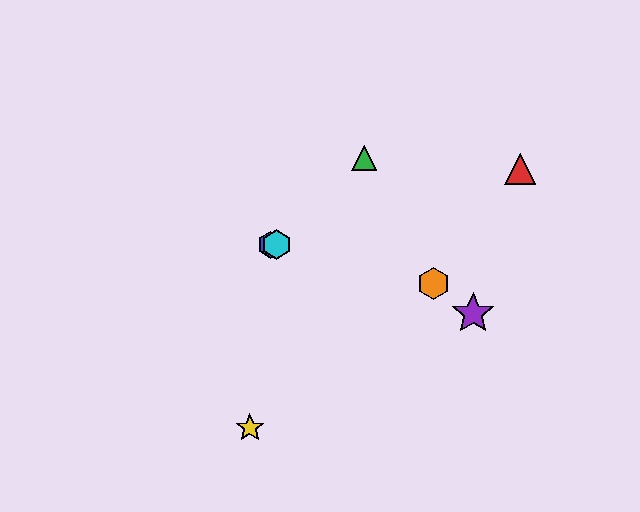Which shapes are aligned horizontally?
The blue hexagon, the cyan hexagon are aligned horizontally.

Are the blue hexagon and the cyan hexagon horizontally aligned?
Yes, both are at y≈245.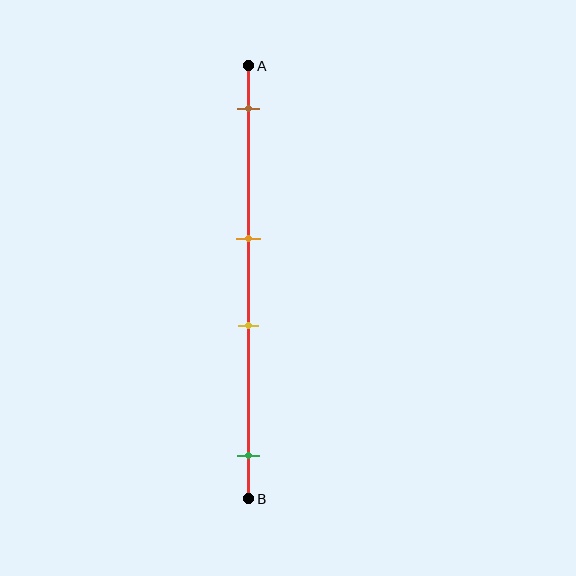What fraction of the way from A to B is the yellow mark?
The yellow mark is approximately 60% (0.6) of the way from A to B.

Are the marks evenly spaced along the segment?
No, the marks are not evenly spaced.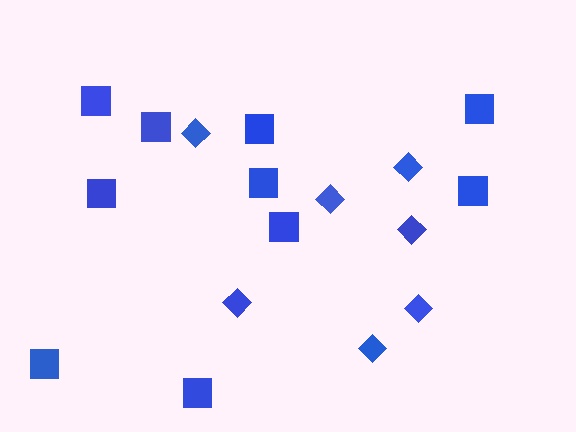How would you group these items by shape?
There are 2 groups: one group of diamonds (7) and one group of squares (10).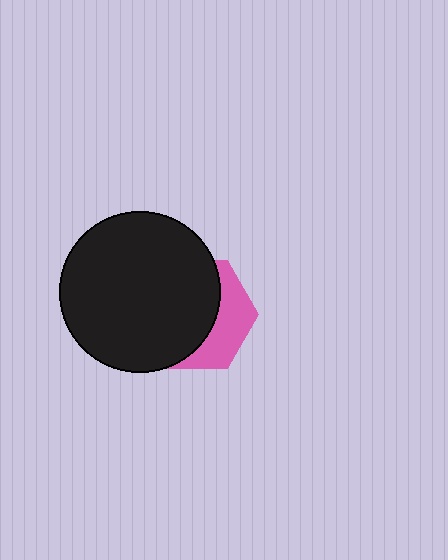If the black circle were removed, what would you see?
You would see the complete pink hexagon.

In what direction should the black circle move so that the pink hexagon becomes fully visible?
The black circle should move left. That is the shortest direction to clear the overlap and leave the pink hexagon fully visible.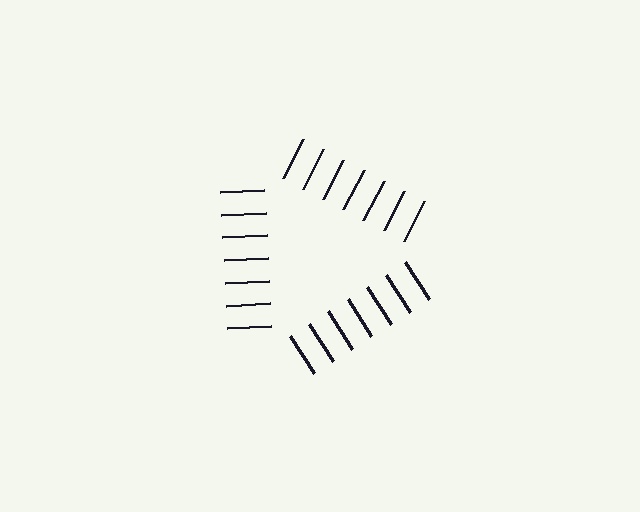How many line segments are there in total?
21 — 7 along each of the 3 edges.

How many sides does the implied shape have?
3 sides — the line-ends trace a triangle.